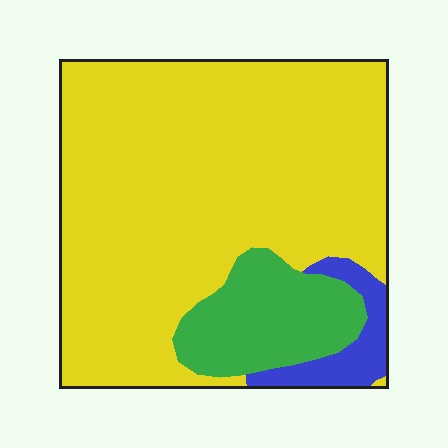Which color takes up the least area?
Blue, at roughly 5%.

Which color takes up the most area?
Yellow, at roughly 80%.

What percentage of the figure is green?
Green covers 15% of the figure.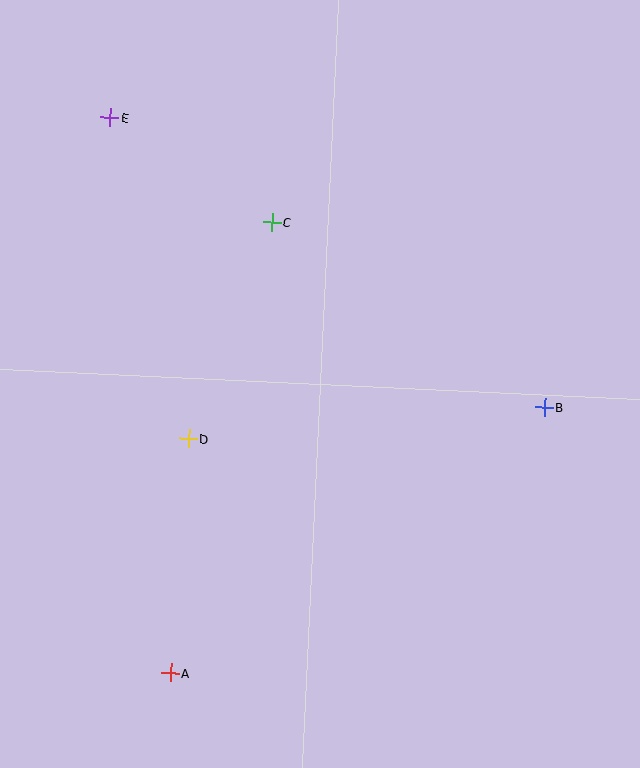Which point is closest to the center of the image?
Point D at (189, 439) is closest to the center.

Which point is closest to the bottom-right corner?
Point B is closest to the bottom-right corner.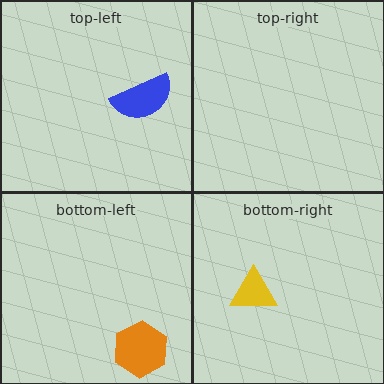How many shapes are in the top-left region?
1.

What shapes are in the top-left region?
The blue semicircle.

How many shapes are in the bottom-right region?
1.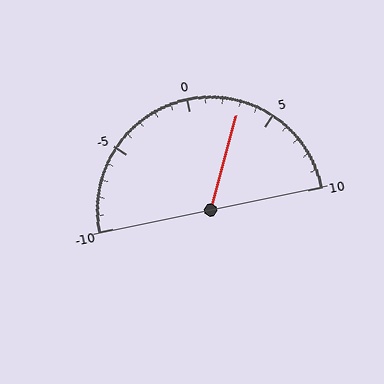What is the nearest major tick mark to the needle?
The nearest major tick mark is 5.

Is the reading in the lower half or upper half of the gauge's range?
The reading is in the upper half of the range (-10 to 10).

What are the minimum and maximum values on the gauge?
The gauge ranges from -10 to 10.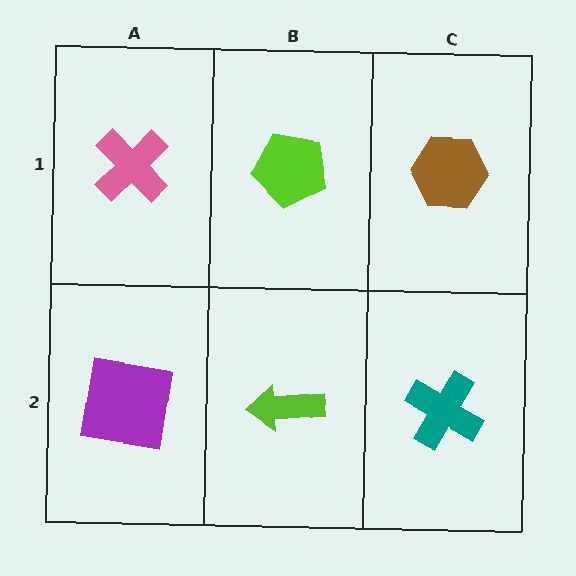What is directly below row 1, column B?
A lime arrow.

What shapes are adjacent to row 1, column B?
A lime arrow (row 2, column B), a pink cross (row 1, column A), a brown hexagon (row 1, column C).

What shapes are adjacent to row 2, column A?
A pink cross (row 1, column A), a lime arrow (row 2, column B).